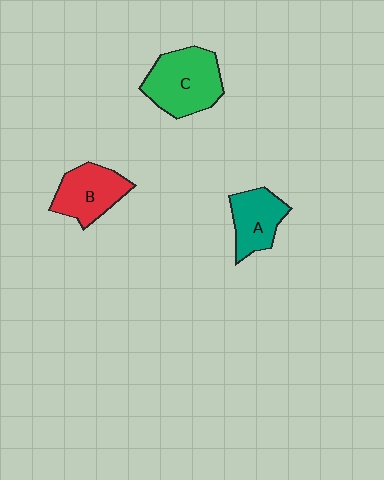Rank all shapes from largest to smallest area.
From largest to smallest: C (green), B (red), A (teal).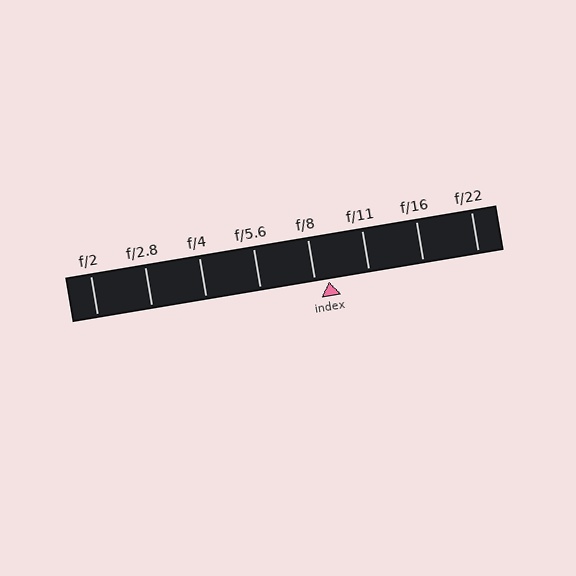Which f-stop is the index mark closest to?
The index mark is closest to f/8.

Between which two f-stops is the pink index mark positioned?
The index mark is between f/8 and f/11.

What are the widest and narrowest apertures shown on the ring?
The widest aperture shown is f/2 and the narrowest is f/22.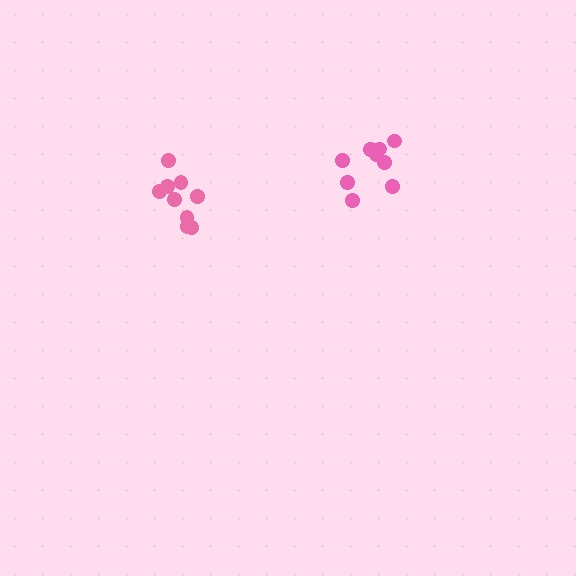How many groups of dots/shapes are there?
There are 2 groups.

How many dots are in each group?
Group 1: 9 dots, Group 2: 9 dots (18 total).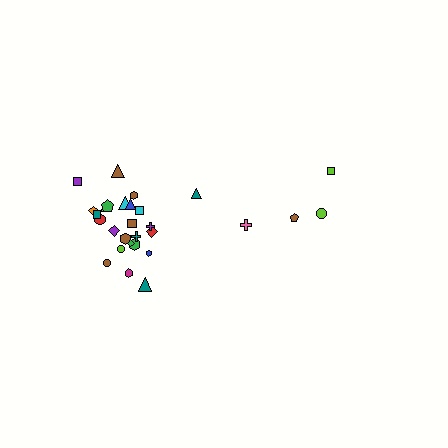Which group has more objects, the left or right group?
The left group.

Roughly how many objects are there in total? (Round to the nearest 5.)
Roughly 30 objects in total.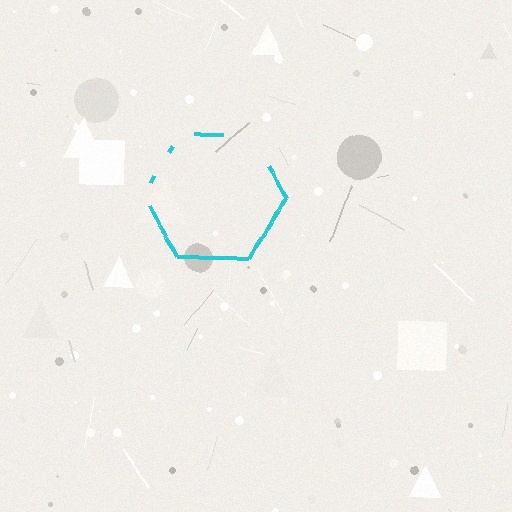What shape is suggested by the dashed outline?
The dashed outline suggests a hexagon.